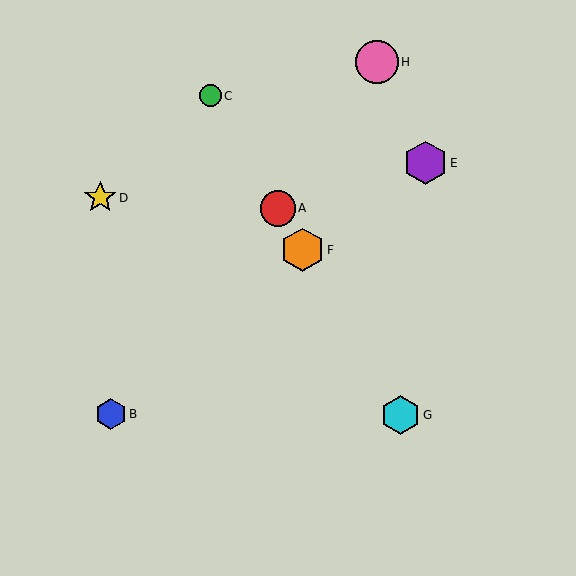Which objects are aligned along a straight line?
Objects A, C, F, G are aligned along a straight line.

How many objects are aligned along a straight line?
4 objects (A, C, F, G) are aligned along a straight line.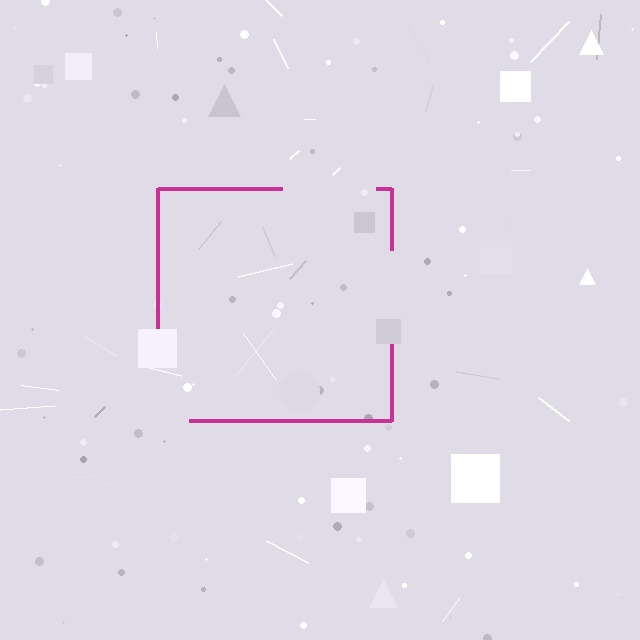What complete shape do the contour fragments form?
The contour fragments form a square.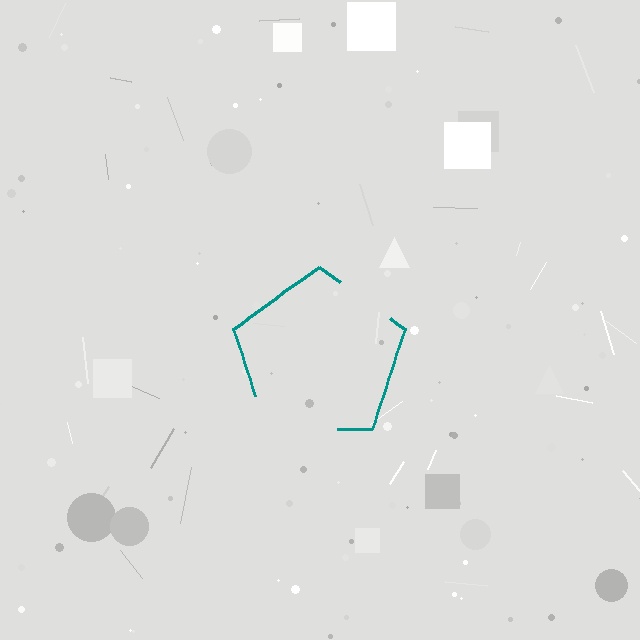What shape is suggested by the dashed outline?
The dashed outline suggests a pentagon.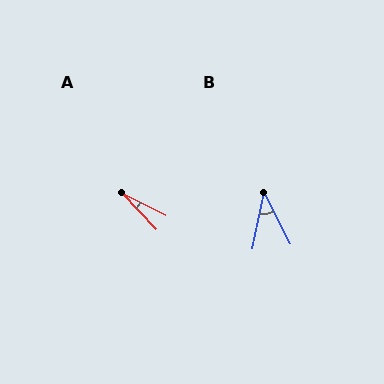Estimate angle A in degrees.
Approximately 20 degrees.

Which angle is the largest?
B, at approximately 38 degrees.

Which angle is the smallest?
A, at approximately 20 degrees.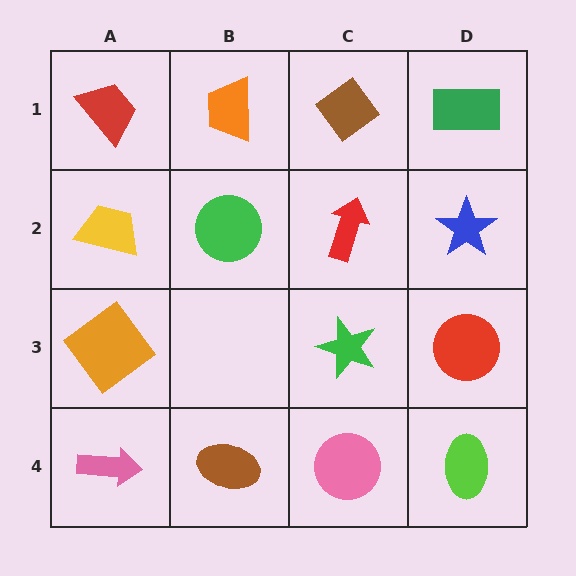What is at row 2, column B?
A green circle.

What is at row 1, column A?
A red trapezoid.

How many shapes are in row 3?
3 shapes.